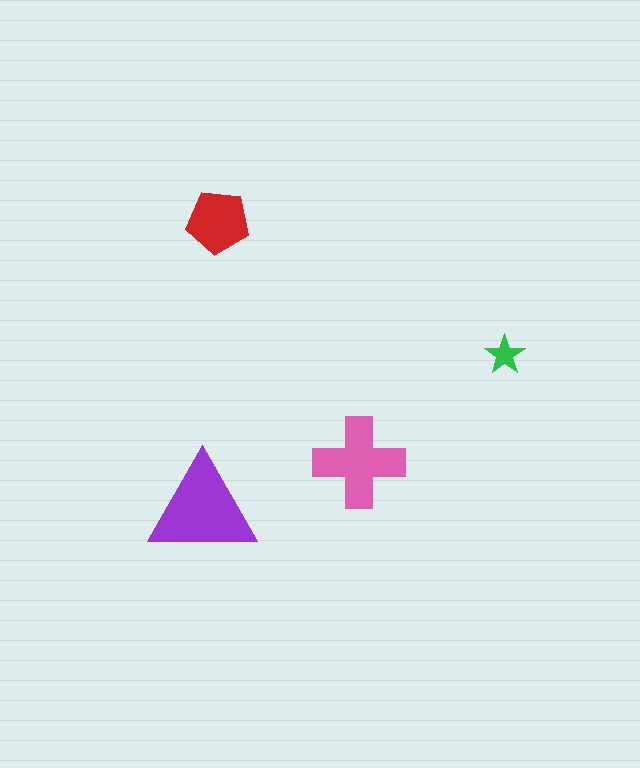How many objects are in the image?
There are 4 objects in the image.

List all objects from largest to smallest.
The purple triangle, the pink cross, the red pentagon, the green star.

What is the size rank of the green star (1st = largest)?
4th.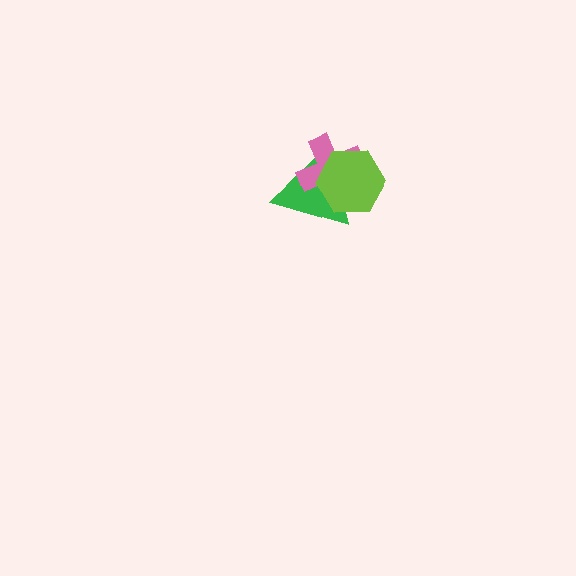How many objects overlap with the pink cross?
2 objects overlap with the pink cross.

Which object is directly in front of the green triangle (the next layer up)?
The pink cross is directly in front of the green triangle.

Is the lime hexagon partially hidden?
No, no other shape covers it.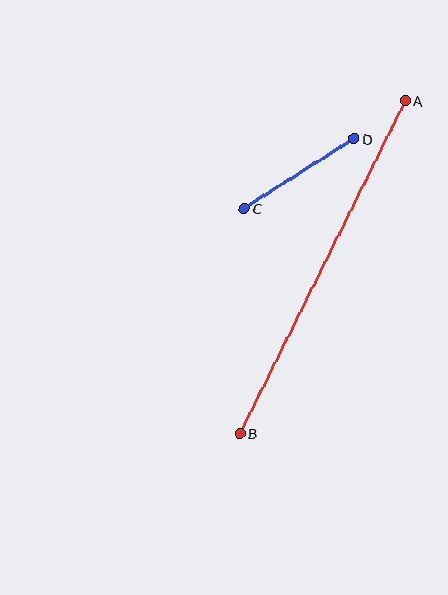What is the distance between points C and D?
The distance is approximately 130 pixels.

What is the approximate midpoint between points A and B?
The midpoint is at approximately (322, 267) pixels.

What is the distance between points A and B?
The distance is approximately 372 pixels.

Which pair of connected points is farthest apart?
Points A and B are farthest apart.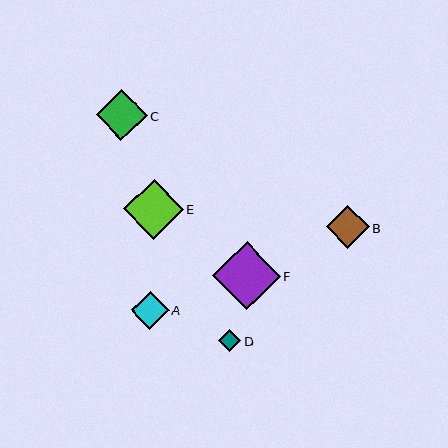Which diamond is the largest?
Diamond F is the largest with a size of approximately 68 pixels.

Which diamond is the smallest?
Diamond D is the smallest with a size of approximately 23 pixels.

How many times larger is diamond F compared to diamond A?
Diamond F is approximately 1.8 times the size of diamond A.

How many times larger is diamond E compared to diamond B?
Diamond E is approximately 1.4 times the size of diamond B.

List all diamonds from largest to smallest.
From largest to smallest: F, E, C, B, A, D.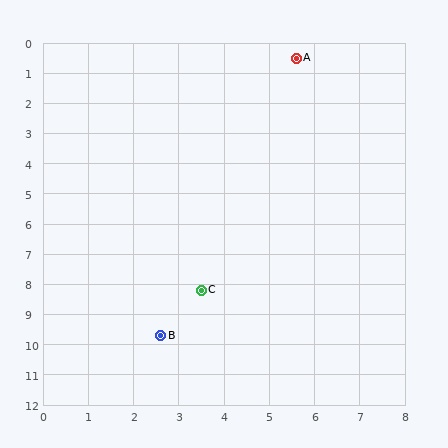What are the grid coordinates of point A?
Point A is at approximately (5.6, 0.5).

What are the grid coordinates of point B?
Point B is at approximately (2.6, 9.7).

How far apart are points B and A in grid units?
Points B and A are about 9.7 grid units apart.